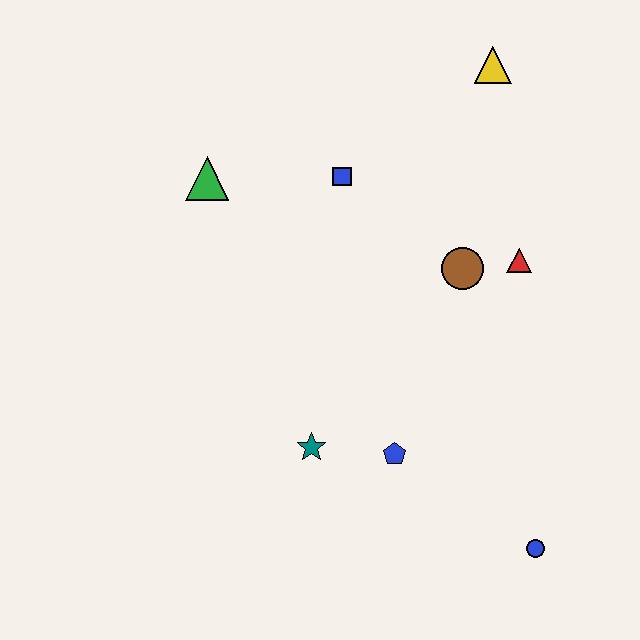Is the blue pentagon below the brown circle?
Yes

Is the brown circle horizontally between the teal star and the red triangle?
Yes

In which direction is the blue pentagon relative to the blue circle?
The blue pentagon is to the left of the blue circle.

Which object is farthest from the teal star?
The yellow triangle is farthest from the teal star.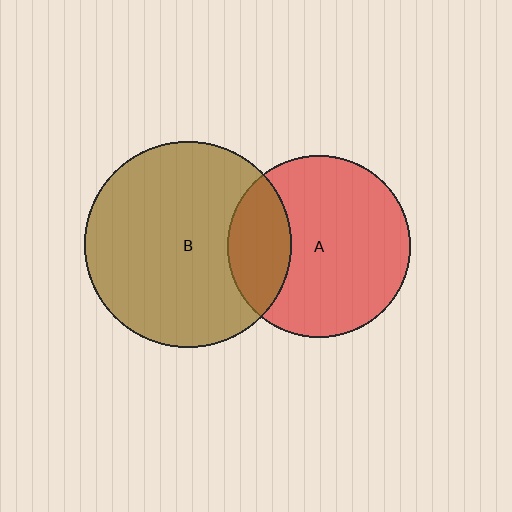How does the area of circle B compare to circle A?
Approximately 1.3 times.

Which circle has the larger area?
Circle B (brown).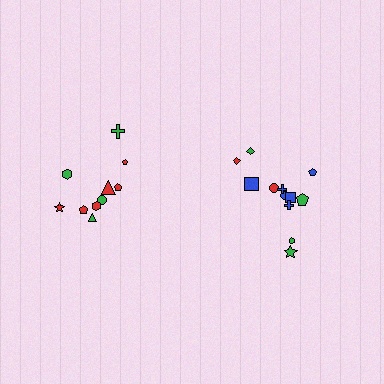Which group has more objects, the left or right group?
The right group.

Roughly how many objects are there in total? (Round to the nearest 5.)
Roughly 20 objects in total.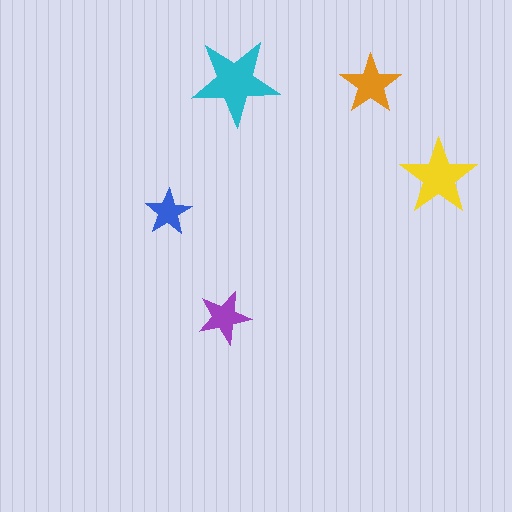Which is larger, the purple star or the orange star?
The orange one.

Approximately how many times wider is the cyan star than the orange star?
About 1.5 times wider.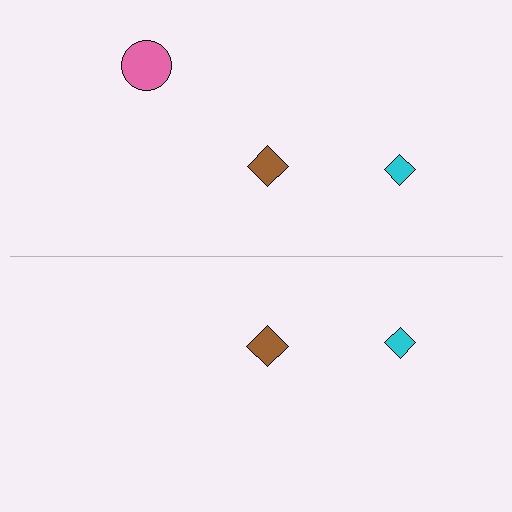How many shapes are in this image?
There are 5 shapes in this image.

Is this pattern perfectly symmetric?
No, the pattern is not perfectly symmetric. A pink circle is missing from the bottom side.